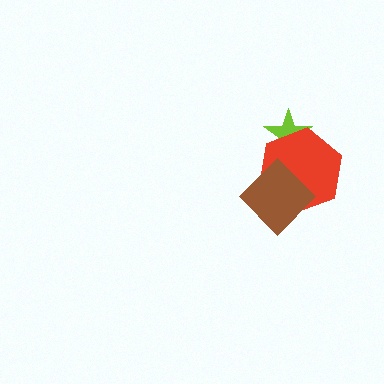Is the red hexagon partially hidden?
Yes, it is partially covered by another shape.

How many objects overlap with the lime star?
1 object overlaps with the lime star.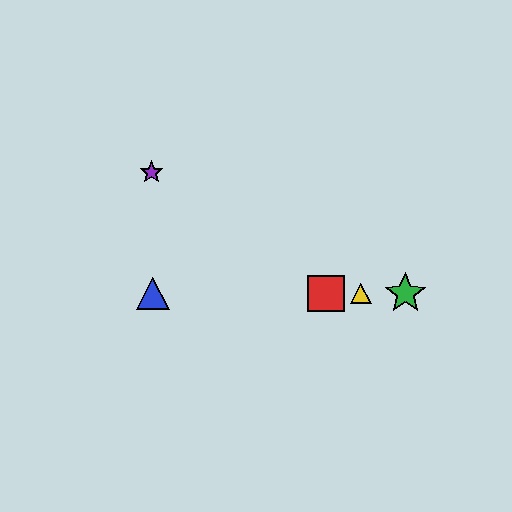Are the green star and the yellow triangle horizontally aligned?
Yes, both are at y≈293.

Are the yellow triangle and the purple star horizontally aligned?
No, the yellow triangle is at y≈293 and the purple star is at y≈173.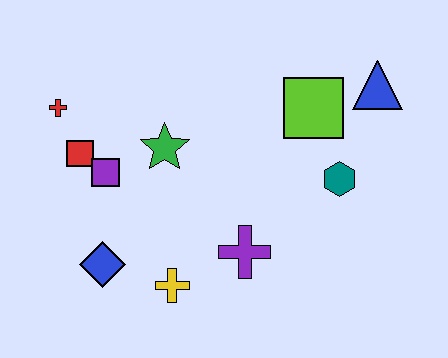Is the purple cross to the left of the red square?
No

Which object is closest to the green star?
The purple square is closest to the green star.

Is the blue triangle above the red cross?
Yes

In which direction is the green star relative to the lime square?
The green star is to the left of the lime square.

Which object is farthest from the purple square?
The blue triangle is farthest from the purple square.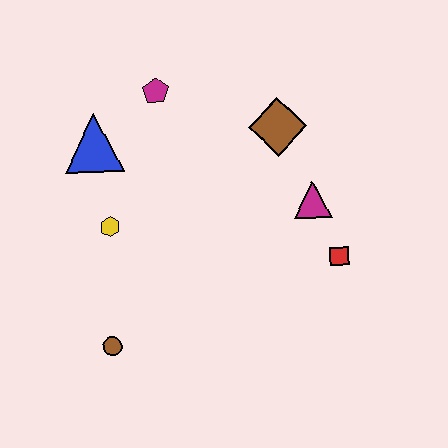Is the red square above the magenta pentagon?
No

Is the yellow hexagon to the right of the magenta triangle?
No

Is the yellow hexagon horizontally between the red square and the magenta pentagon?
No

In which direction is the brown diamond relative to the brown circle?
The brown diamond is above the brown circle.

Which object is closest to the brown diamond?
The magenta triangle is closest to the brown diamond.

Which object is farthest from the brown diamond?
The brown circle is farthest from the brown diamond.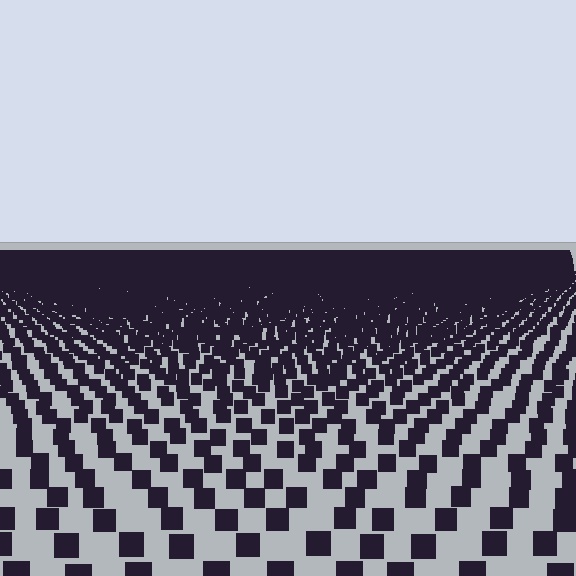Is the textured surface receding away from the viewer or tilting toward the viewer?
The surface is receding away from the viewer. Texture elements get smaller and denser toward the top.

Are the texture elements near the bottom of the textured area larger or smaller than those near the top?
Larger. Near the bottom, elements are closer to the viewer and appear at a bigger on-screen size.